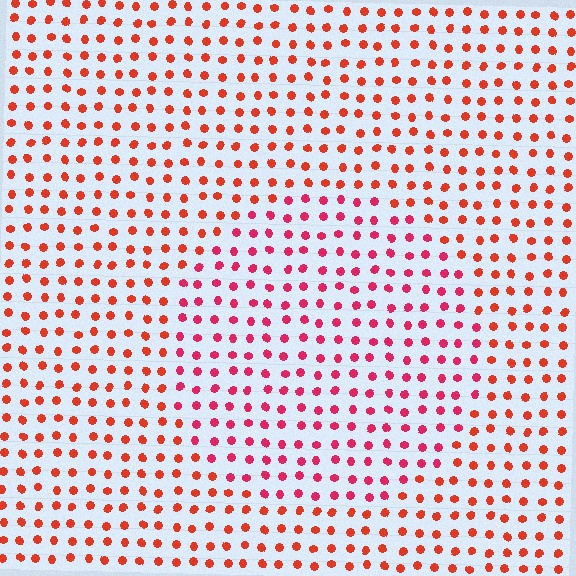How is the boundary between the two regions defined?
The boundary is defined purely by a slight shift in hue (about 26 degrees). Spacing, size, and orientation are identical on both sides.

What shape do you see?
I see a circle.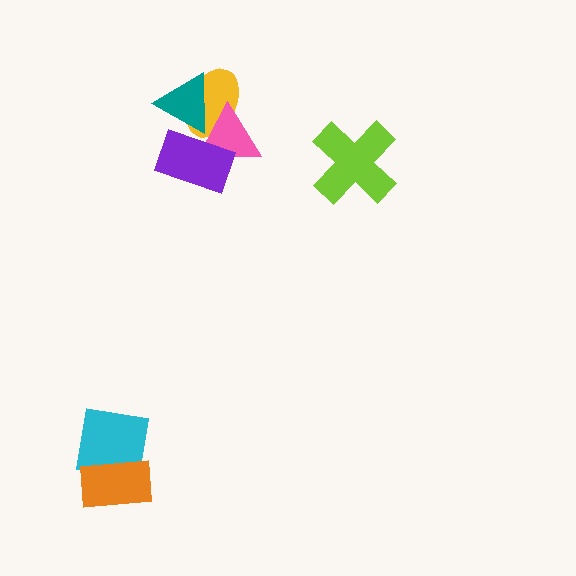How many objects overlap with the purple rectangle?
3 objects overlap with the purple rectangle.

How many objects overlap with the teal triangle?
3 objects overlap with the teal triangle.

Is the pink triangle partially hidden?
Yes, it is partially covered by another shape.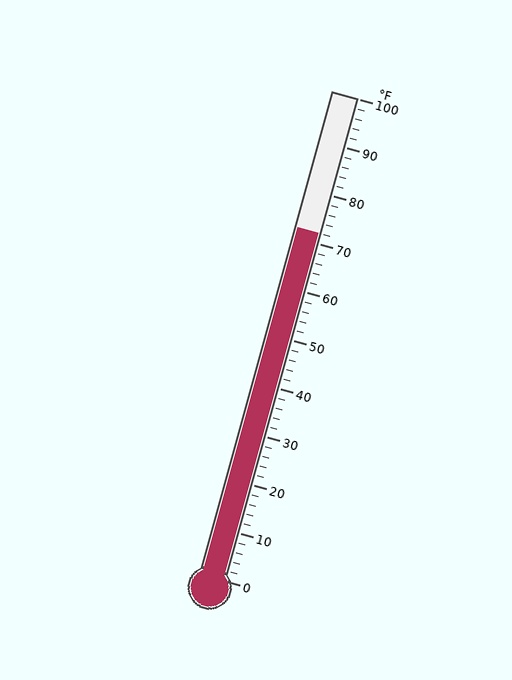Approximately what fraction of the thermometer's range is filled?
The thermometer is filled to approximately 70% of its range.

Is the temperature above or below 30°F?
The temperature is above 30°F.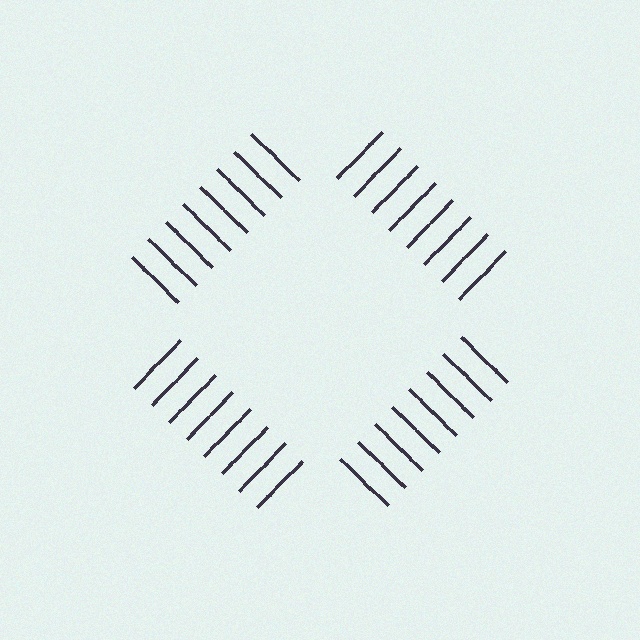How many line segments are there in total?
32 — 8 along each of the 4 edges.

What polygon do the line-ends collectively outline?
An illusory square — the line segments terminate on its edges but no continuous stroke is drawn.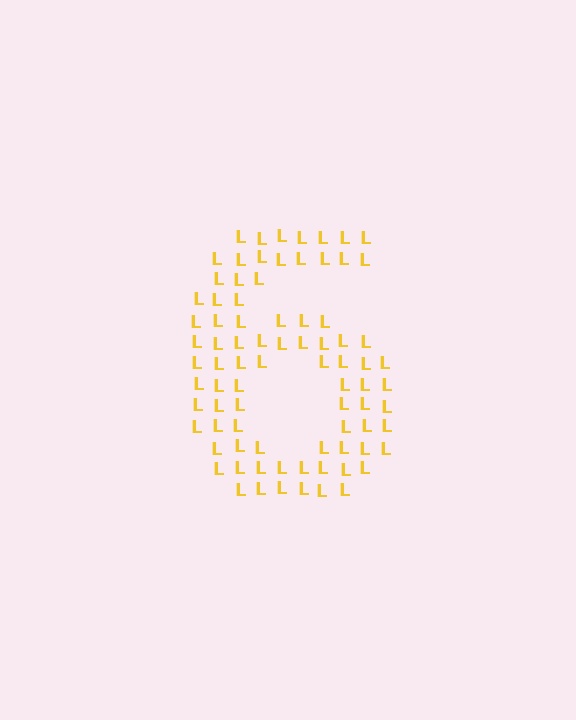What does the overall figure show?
The overall figure shows the digit 6.